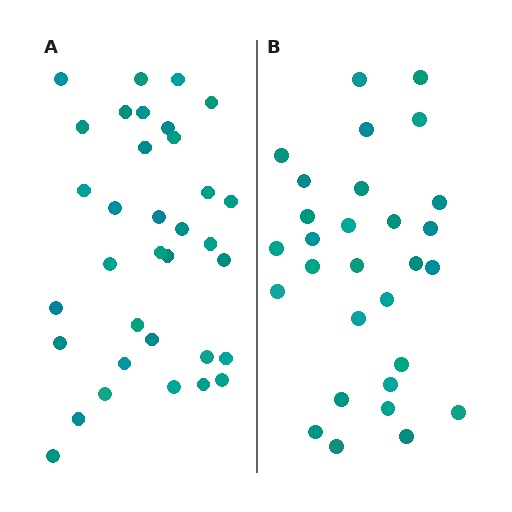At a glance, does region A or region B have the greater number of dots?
Region A (the left region) has more dots.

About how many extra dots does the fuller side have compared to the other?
Region A has about 5 more dots than region B.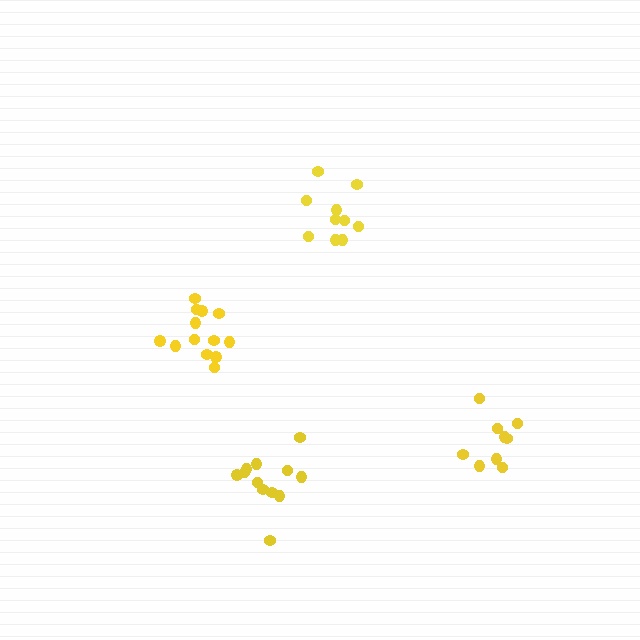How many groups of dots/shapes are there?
There are 4 groups.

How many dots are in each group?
Group 1: 9 dots, Group 2: 10 dots, Group 3: 13 dots, Group 4: 12 dots (44 total).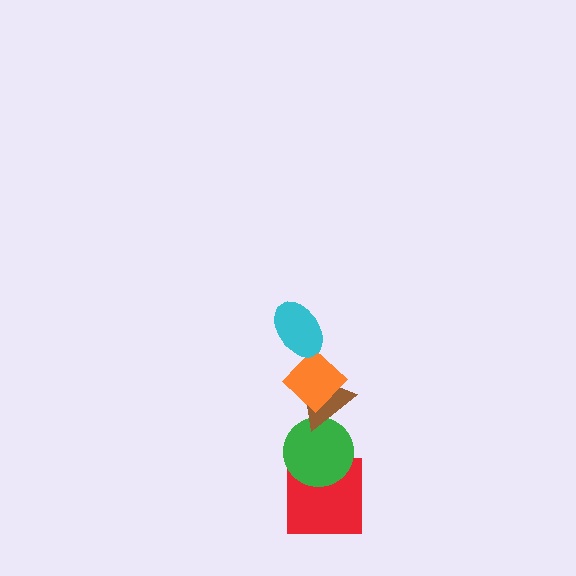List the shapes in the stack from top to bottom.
From top to bottom: the cyan ellipse, the orange diamond, the brown triangle, the green circle, the red square.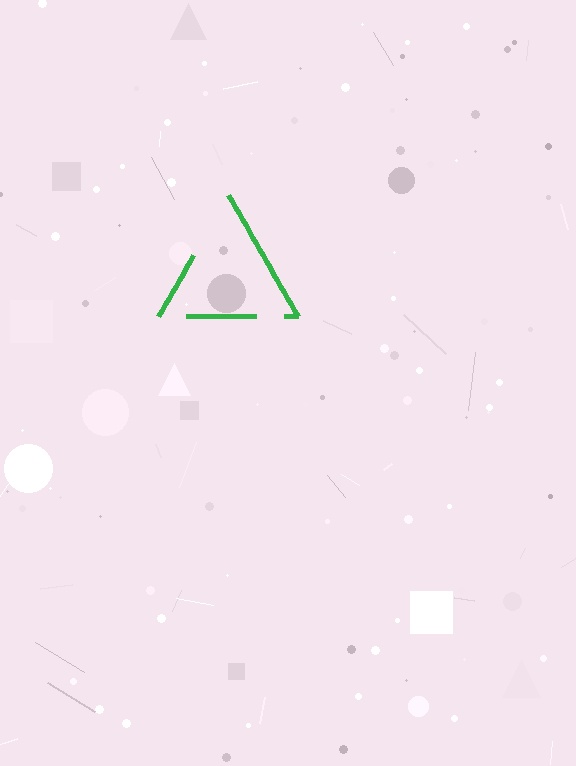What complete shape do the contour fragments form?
The contour fragments form a triangle.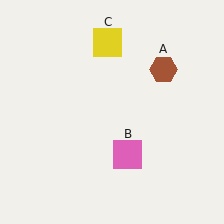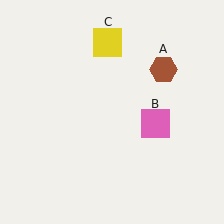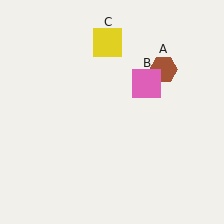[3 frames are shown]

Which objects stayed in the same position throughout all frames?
Brown hexagon (object A) and yellow square (object C) remained stationary.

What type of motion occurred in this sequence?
The pink square (object B) rotated counterclockwise around the center of the scene.